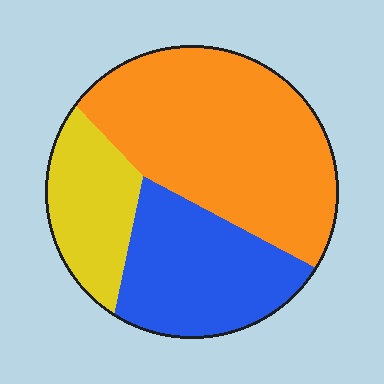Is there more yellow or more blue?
Blue.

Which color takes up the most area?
Orange, at roughly 50%.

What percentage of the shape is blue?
Blue takes up between a sixth and a third of the shape.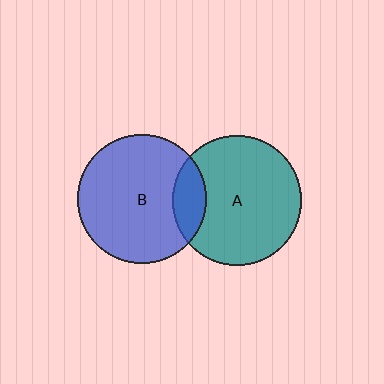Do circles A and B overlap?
Yes.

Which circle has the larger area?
Circle B (blue).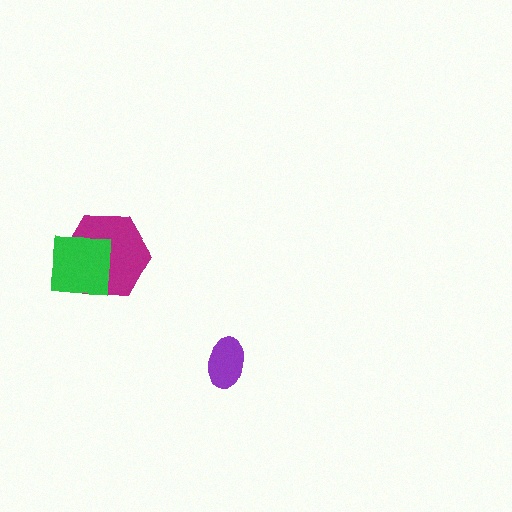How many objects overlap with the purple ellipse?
0 objects overlap with the purple ellipse.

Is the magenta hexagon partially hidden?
Yes, it is partially covered by another shape.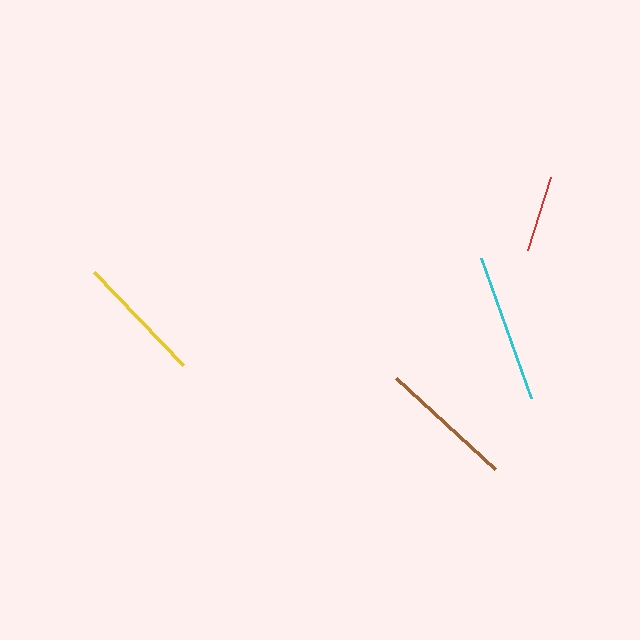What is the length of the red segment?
The red segment is approximately 76 pixels long.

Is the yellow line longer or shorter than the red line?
The yellow line is longer than the red line.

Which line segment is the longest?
The cyan line is the longest at approximately 148 pixels.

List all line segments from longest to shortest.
From longest to shortest: cyan, brown, yellow, red.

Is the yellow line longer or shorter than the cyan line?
The cyan line is longer than the yellow line.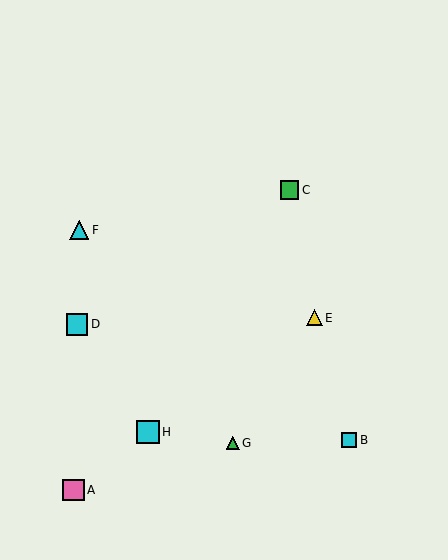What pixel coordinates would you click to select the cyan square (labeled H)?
Click at (148, 432) to select the cyan square H.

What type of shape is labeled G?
Shape G is a green triangle.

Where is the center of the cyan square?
The center of the cyan square is at (148, 432).